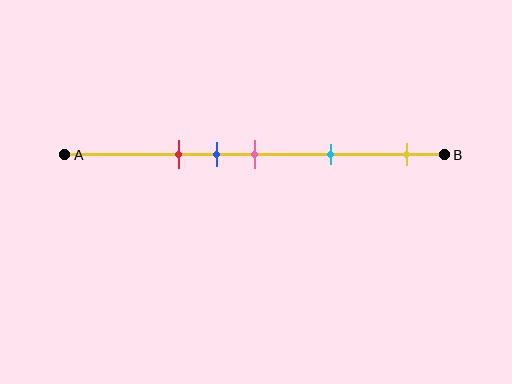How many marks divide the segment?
There are 5 marks dividing the segment.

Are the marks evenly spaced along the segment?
No, the marks are not evenly spaced.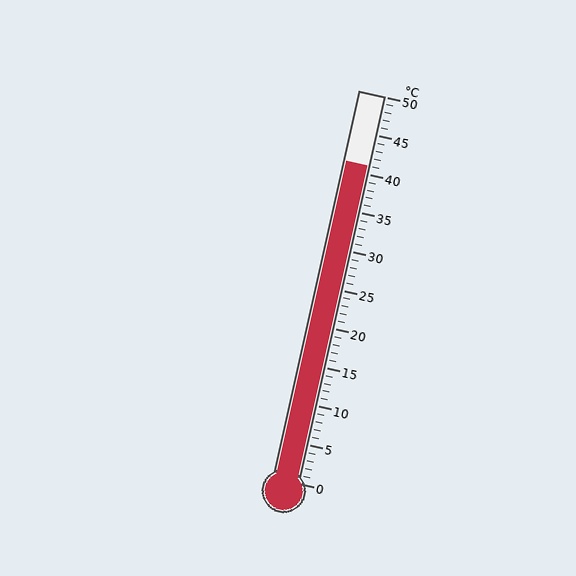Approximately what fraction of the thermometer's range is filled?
The thermometer is filled to approximately 80% of its range.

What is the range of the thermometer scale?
The thermometer scale ranges from 0°C to 50°C.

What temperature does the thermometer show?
The thermometer shows approximately 41°C.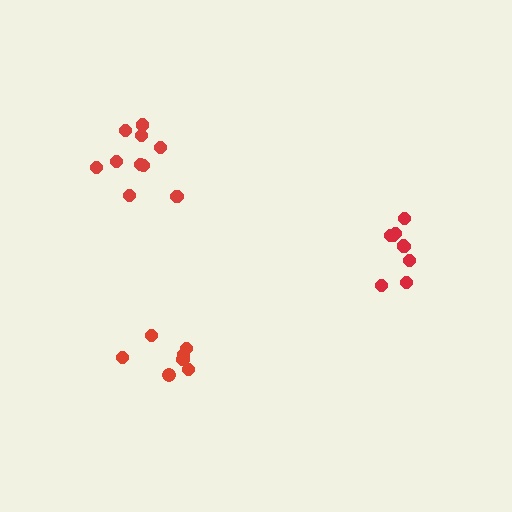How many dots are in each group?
Group 1: 10 dots, Group 2: 7 dots, Group 3: 9 dots (26 total).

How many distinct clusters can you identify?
There are 3 distinct clusters.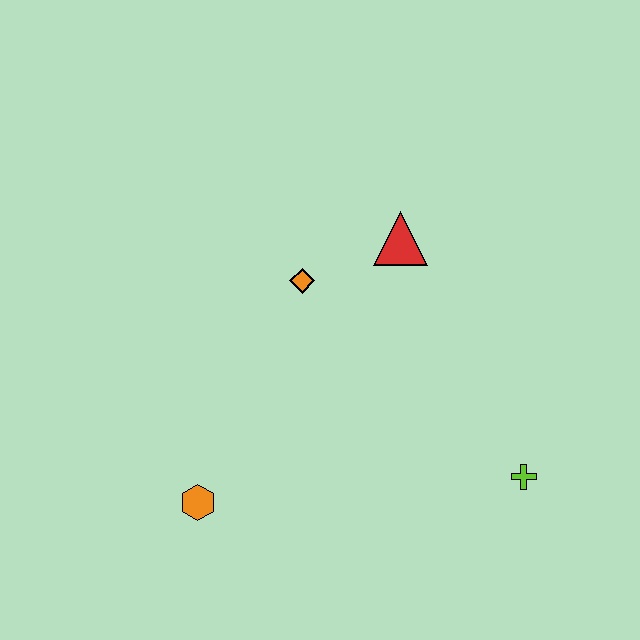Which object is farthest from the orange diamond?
The lime cross is farthest from the orange diamond.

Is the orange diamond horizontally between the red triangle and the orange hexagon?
Yes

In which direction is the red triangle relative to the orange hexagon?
The red triangle is above the orange hexagon.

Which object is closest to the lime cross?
The red triangle is closest to the lime cross.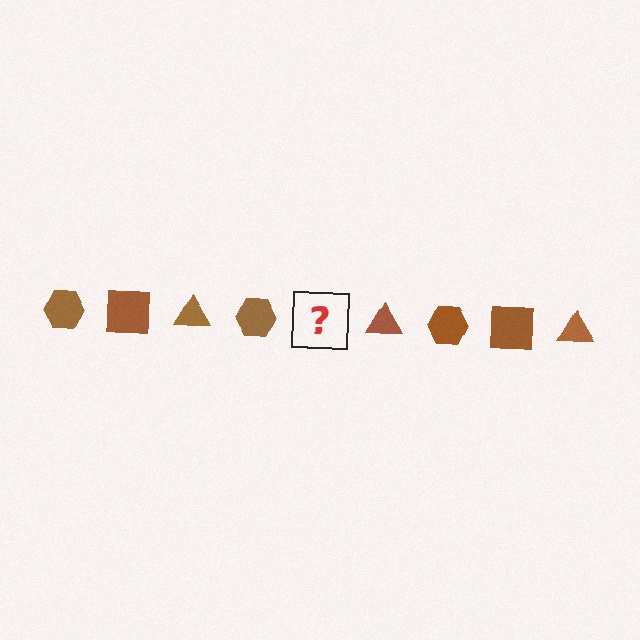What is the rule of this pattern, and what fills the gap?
The rule is that the pattern cycles through hexagon, square, triangle shapes in brown. The gap should be filled with a brown square.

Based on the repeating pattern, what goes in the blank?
The blank should be a brown square.